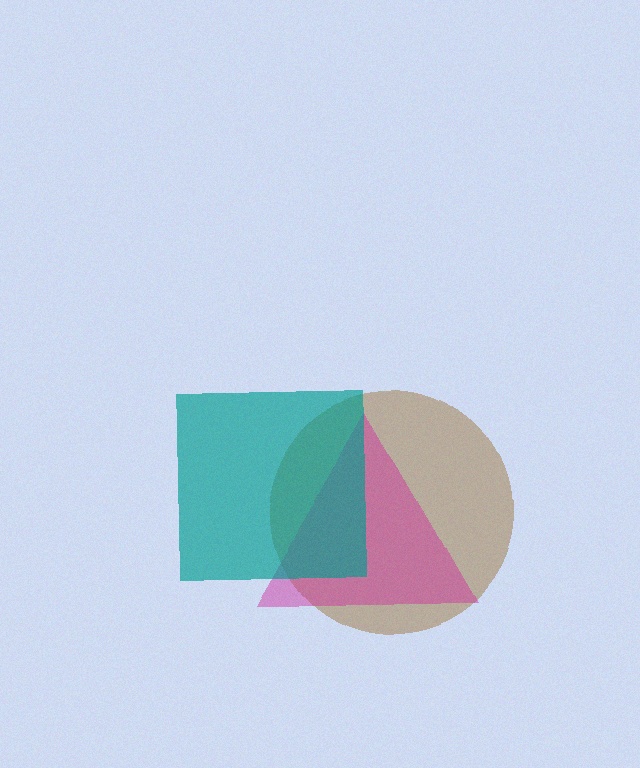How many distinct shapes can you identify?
There are 3 distinct shapes: a brown circle, a magenta triangle, a teal square.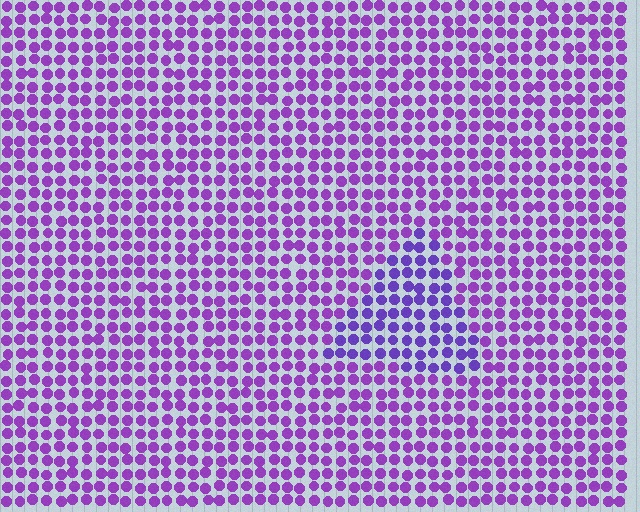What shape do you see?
I see a triangle.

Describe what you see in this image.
The image is filled with small purple elements in a uniform arrangement. A triangle-shaped region is visible where the elements are tinted to a slightly different hue, forming a subtle color boundary.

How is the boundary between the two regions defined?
The boundary is defined purely by a slight shift in hue (about 22 degrees). Spacing, size, and orientation are identical on both sides.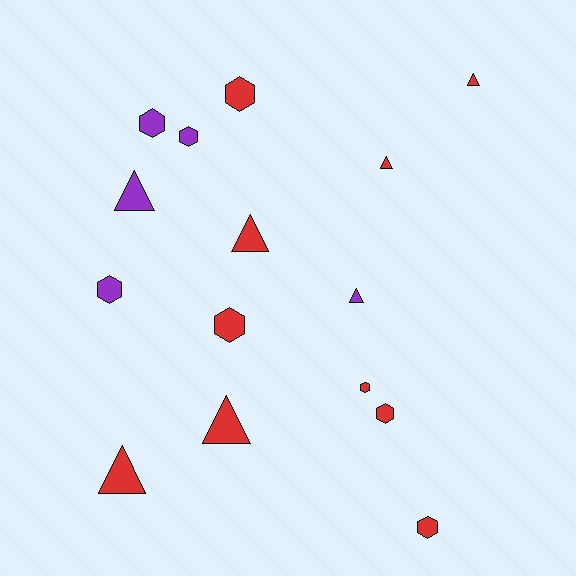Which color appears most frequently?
Red, with 10 objects.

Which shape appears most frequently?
Hexagon, with 8 objects.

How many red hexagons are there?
There are 5 red hexagons.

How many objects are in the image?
There are 15 objects.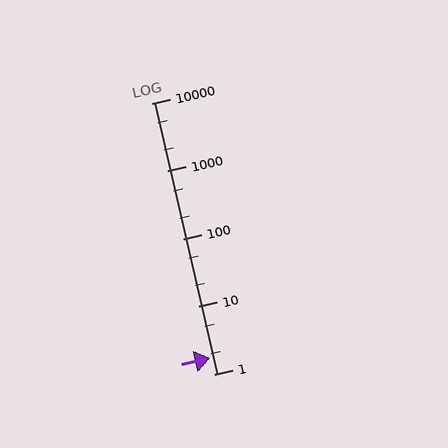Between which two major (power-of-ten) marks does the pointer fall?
The pointer is between 1 and 10.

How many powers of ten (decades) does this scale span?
The scale spans 4 decades, from 1 to 10000.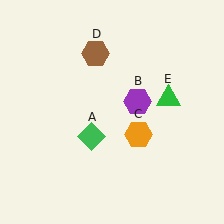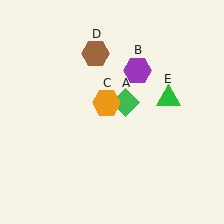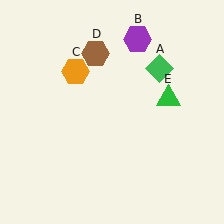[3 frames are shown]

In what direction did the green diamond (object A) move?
The green diamond (object A) moved up and to the right.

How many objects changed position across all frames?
3 objects changed position: green diamond (object A), purple hexagon (object B), orange hexagon (object C).